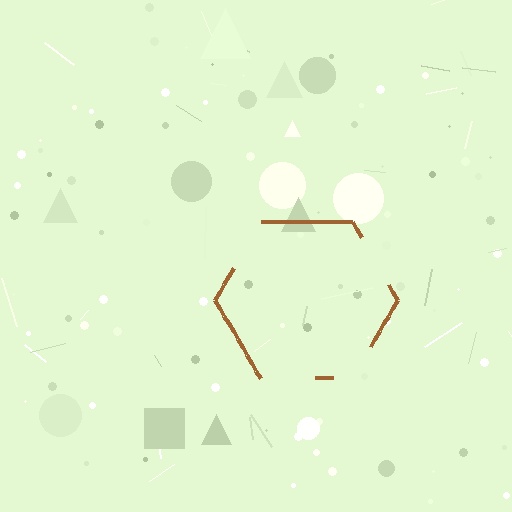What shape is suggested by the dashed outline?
The dashed outline suggests a hexagon.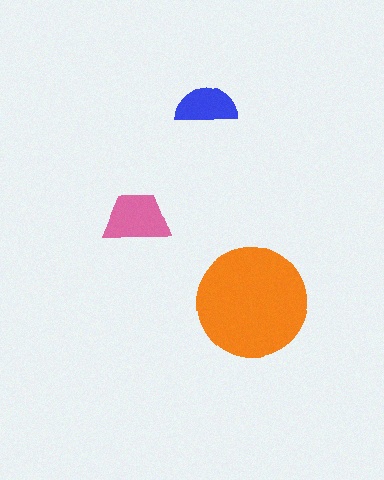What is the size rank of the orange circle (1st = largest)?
1st.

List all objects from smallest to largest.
The blue semicircle, the pink trapezoid, the orange circle.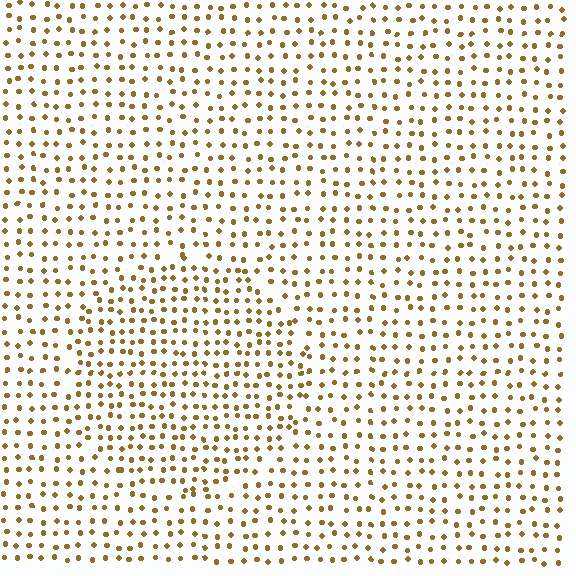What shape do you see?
I see a circle.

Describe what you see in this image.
The image contains small brown elements arranged at two different densities. A circle-shaped region is visible where the elements are more densely packed than the surrounding area.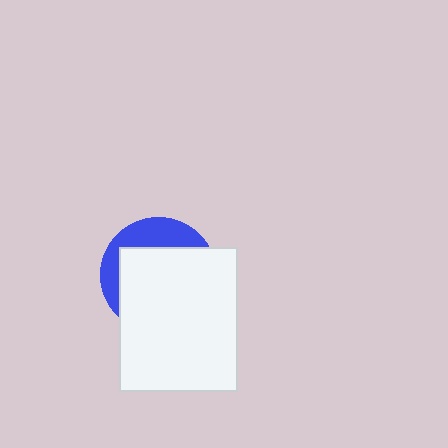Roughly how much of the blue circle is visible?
A small part of it is visible (roughly 31%).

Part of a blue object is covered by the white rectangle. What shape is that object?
It is a circle.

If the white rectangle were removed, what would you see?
You would see the complete blue circle.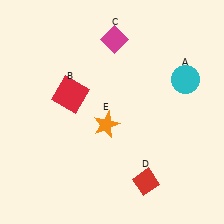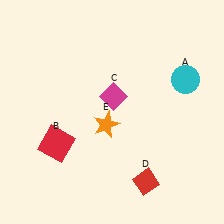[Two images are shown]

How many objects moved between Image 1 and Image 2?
2 objects moved between the two images.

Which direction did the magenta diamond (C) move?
The magenta diamond (C) moved down.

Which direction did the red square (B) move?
The red square (B) moved down.